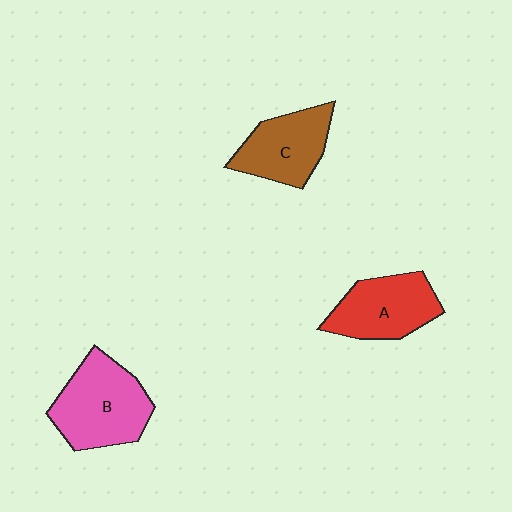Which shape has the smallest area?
Shape C (brown).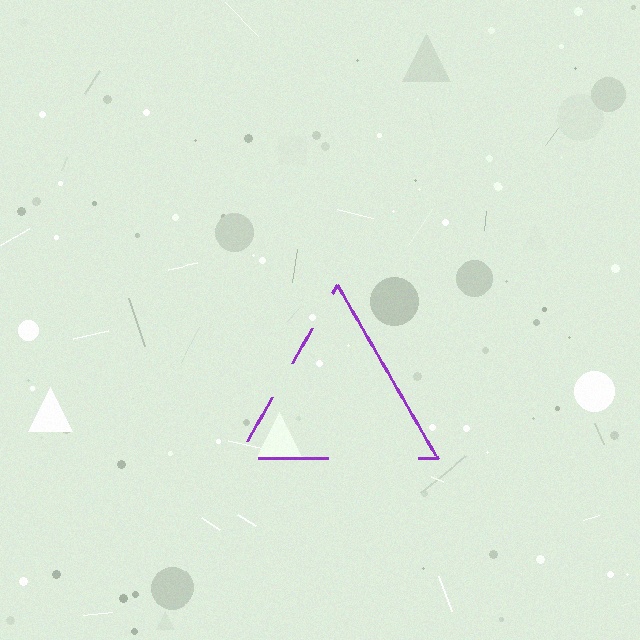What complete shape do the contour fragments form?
The contour fragments form a triangle.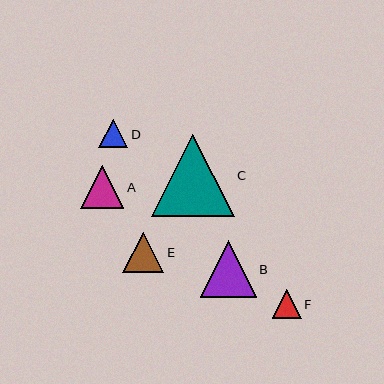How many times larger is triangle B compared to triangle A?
Triangle B is approximately 1.3 times the size of triangle A.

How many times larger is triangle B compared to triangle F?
Triangle B is approximately 1.9 times the size of triangle F.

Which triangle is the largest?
Triangle C is the largest with a size of approximately 82 pixels.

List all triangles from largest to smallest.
From largest to smallest: C, B, A, E, F, D.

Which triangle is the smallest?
Triangle D is the smallest with a size of approximately 29 pixels.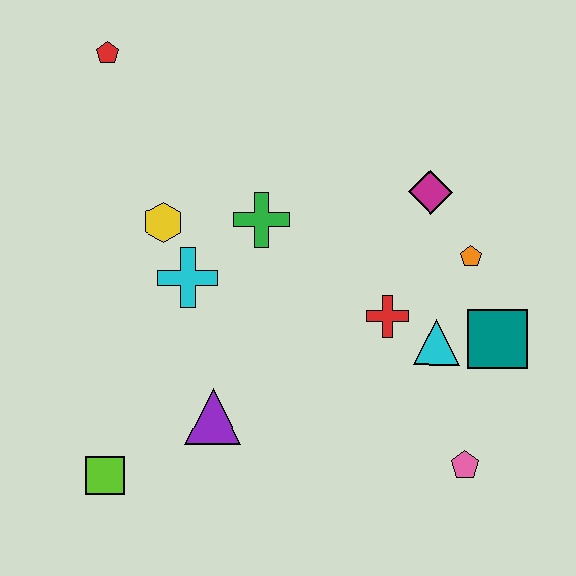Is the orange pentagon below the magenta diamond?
Yes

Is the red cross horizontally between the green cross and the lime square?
No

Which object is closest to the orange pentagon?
The magenta diamond is closest to the orange pentagon.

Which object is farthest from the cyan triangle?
The red pentagon is farthest from the cyan triangle.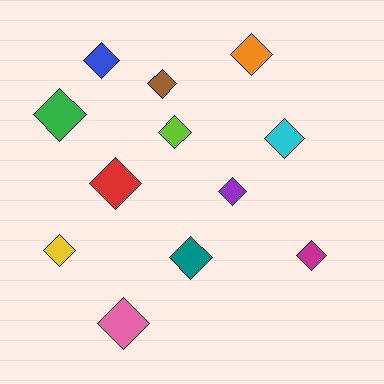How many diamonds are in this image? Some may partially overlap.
There are 12 diamonds.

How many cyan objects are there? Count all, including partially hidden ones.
There is 1 cyan object.